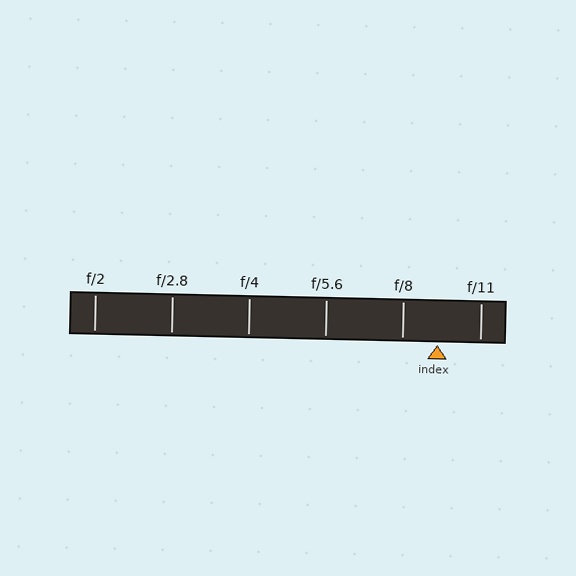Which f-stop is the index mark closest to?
The index mark is closest to f/8.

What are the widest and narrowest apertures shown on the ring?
The widest aperture shown is f/2 and the narrowest is f/11.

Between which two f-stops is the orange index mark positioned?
The index mark is between f/8 and f/11.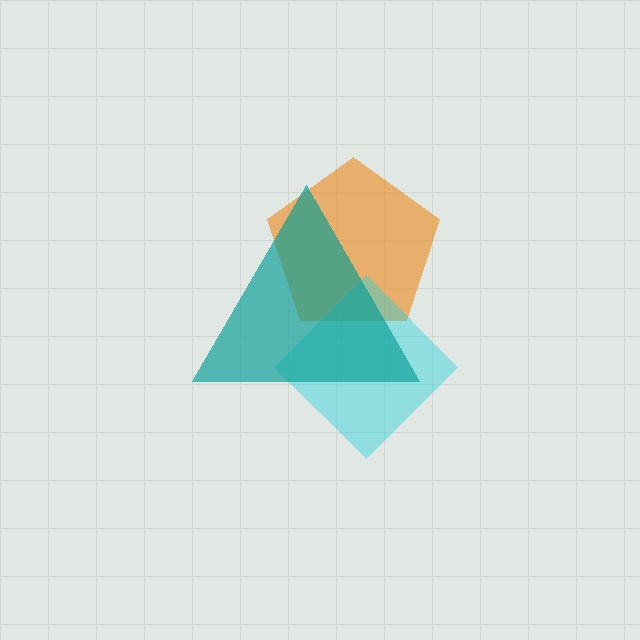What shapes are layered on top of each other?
The layered shapes are: an orange pentagon, a cyan diamond, a teal triangle.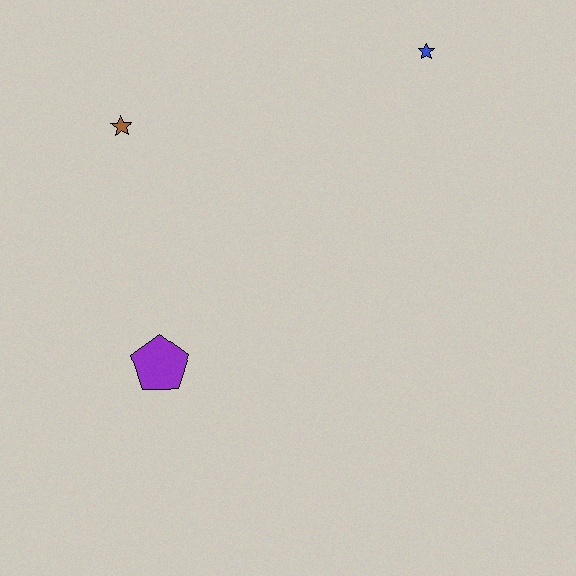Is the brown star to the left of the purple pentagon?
Yes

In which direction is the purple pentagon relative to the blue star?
The purple pentagon is below the blue star.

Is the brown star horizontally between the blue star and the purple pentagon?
No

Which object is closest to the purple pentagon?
The brown star is closest to the purple pentagon.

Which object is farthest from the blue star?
The purple pentagon is farthest from the blue star.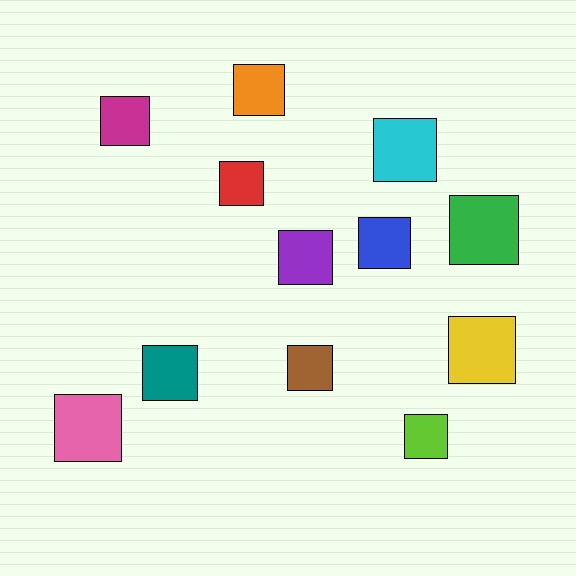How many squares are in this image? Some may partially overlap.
There are 12 squares.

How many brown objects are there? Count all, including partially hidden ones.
There is 1 brown object.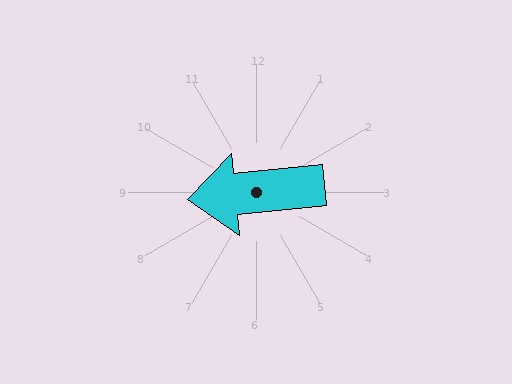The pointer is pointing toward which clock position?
Roughly 9 o'clock.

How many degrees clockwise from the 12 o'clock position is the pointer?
Approximately 264 degrees.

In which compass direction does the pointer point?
West.